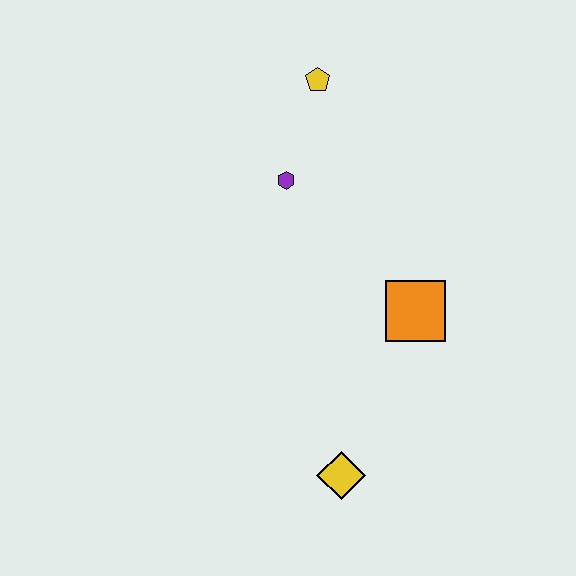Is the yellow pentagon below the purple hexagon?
No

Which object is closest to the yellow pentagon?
The purple hexagon is closest to the yellow pentagon.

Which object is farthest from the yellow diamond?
The yellow pentagon is farthest from the yellow diamond.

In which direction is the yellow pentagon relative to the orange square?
The yellow pentagon is above the orange square.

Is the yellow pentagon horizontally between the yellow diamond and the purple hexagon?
Yes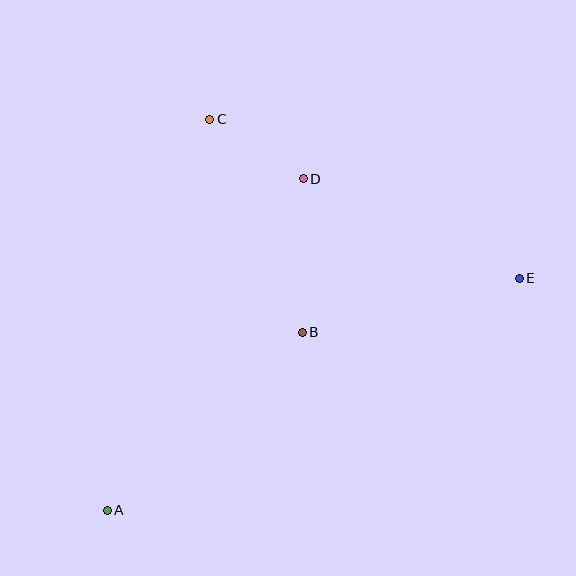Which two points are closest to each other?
Points C and D are closest to each other.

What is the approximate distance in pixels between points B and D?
The distance between B and D is approximately 153 pixels.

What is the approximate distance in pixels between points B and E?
The distance between B and E is approximately 224 pixels.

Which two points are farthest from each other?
Points A and E are farthest from each other.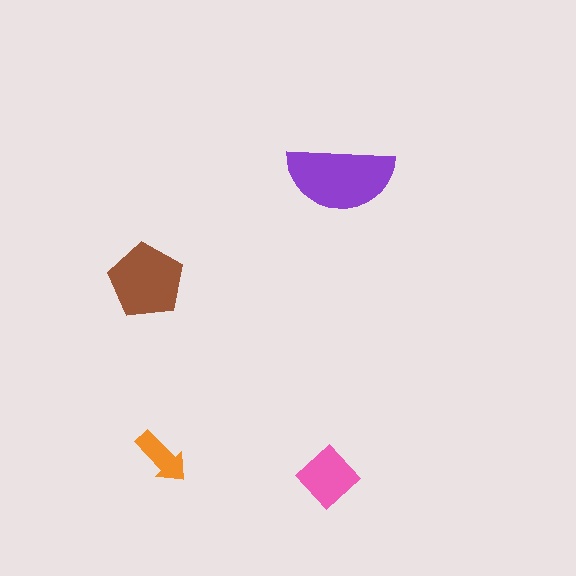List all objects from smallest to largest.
The orange arrow, the pink diamond, the brown pentagon, the purple semicircle.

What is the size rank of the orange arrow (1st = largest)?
4th.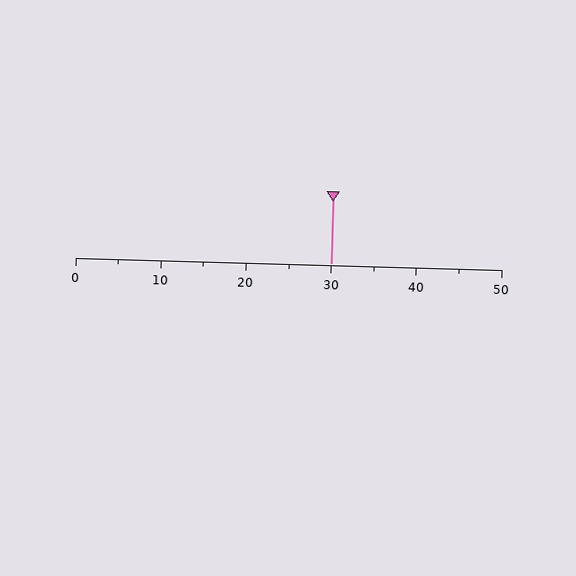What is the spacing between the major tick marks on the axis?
The major ticks are spaced 10 apart.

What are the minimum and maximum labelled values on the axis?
The axis runs from 0 to 50.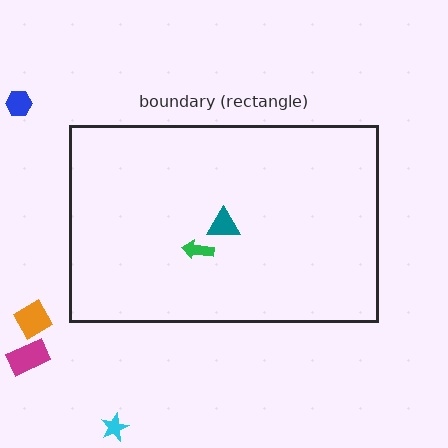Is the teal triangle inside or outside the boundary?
Inside.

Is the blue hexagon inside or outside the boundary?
Outside.